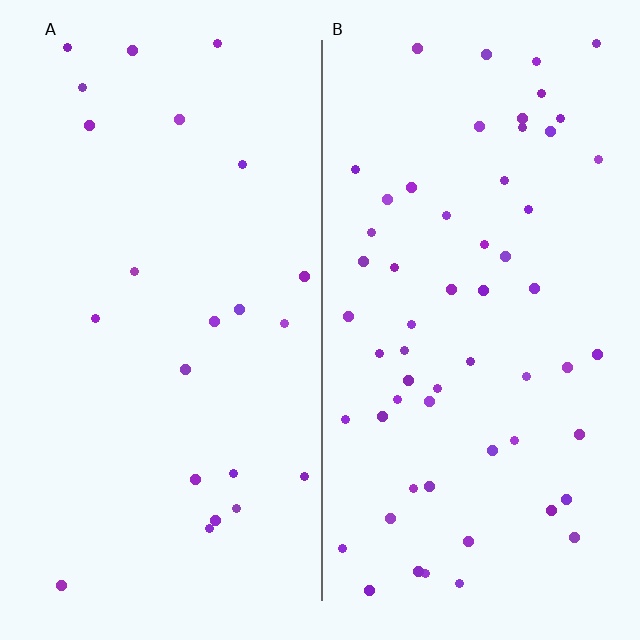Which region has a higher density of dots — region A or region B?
B (the right).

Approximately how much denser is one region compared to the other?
Approximately 2.6× — region B over region A.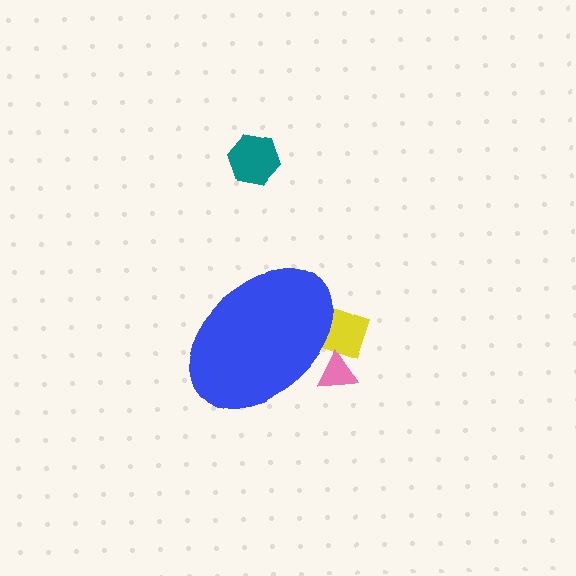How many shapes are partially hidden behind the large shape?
2 shapes are partially hidden.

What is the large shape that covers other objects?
A blue ellipse.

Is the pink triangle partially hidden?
Yes, the pink triangle is partially hidden behind the blue ellipse.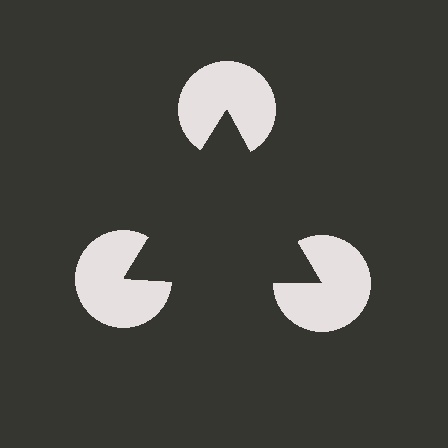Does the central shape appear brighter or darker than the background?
It typically appears slightly darker than the background, even though no actual brightness change is drawn.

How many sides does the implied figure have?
3 sides.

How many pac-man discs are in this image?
There are 3 — one at each vertex of the illusory triangle.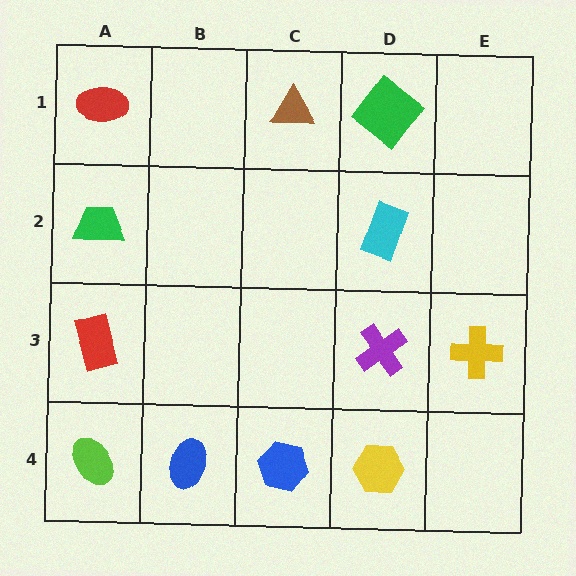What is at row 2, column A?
A green trapezoid.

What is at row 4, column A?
A lime ellipse.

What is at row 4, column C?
A blue hexagon.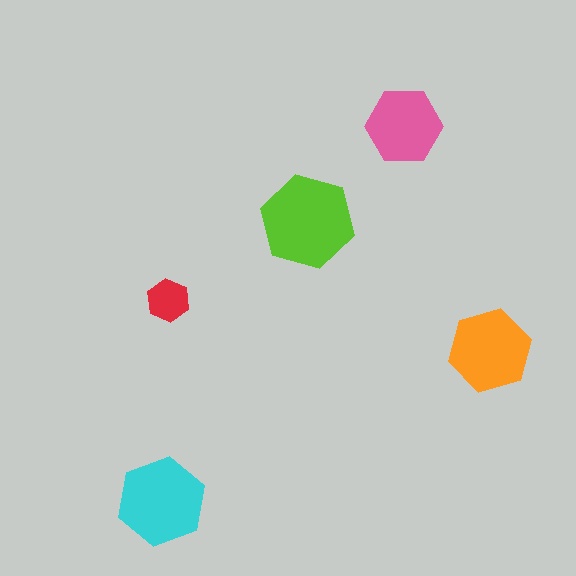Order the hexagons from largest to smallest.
the lime one, the cyan one, the orange one, the pink one, the red one.